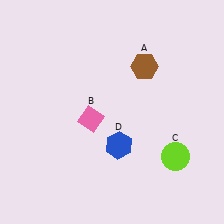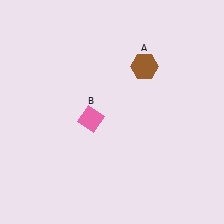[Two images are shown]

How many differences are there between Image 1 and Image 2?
There are 2 differences between the two images.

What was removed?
The blue hexagon (D), the lime circle (C) were removed in Image 2.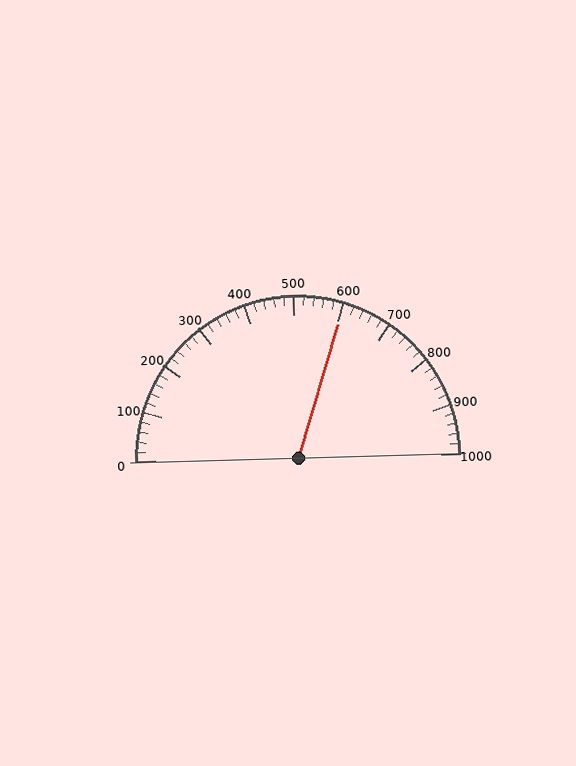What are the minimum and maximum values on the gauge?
The gauge ranges from 0 to 1000.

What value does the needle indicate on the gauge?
The needle indicates approximately 600.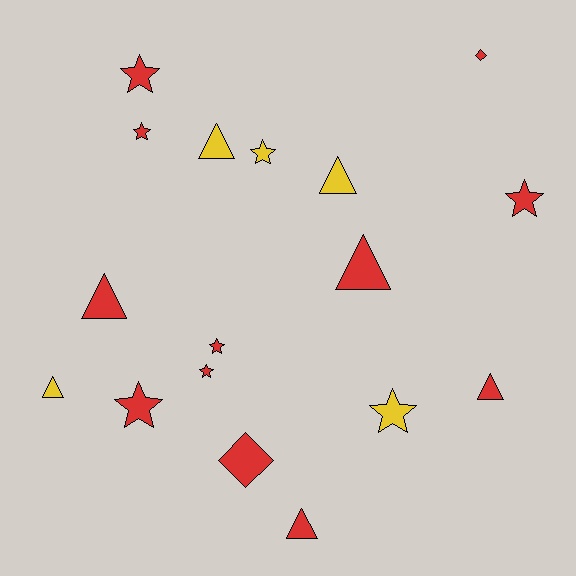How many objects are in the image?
There are 17 objects.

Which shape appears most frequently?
Star, with 8 objects.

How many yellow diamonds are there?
There are no yellow diamonds.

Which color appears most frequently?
Red, with 12 objects.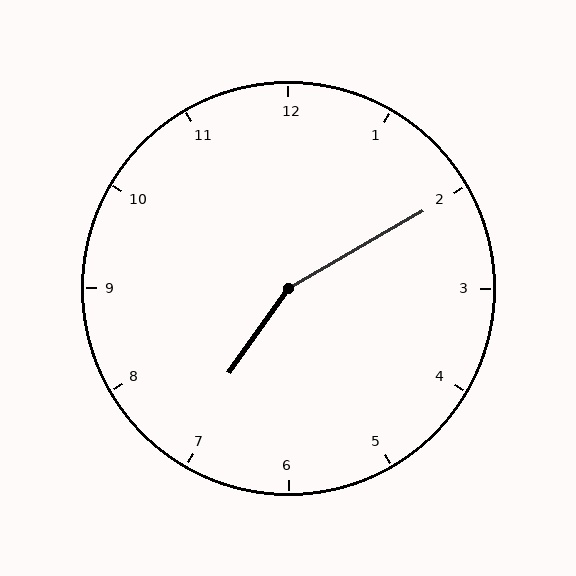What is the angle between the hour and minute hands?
Approximately 155 degrees.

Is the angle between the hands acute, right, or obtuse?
It is obtuse.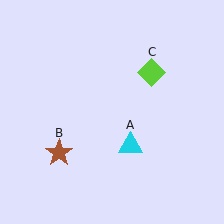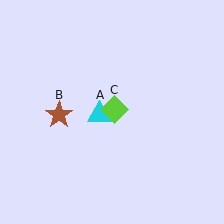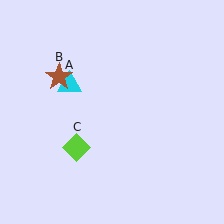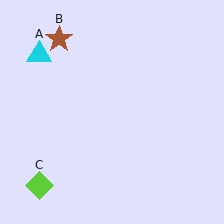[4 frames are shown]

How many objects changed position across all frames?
3 objects changed position: cyan triangle (object A), brown star (object B), lime diamond (object C).